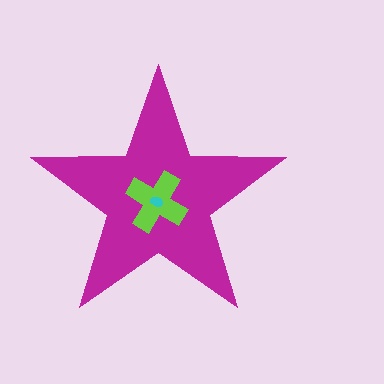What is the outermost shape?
The magenta star.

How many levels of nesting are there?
3.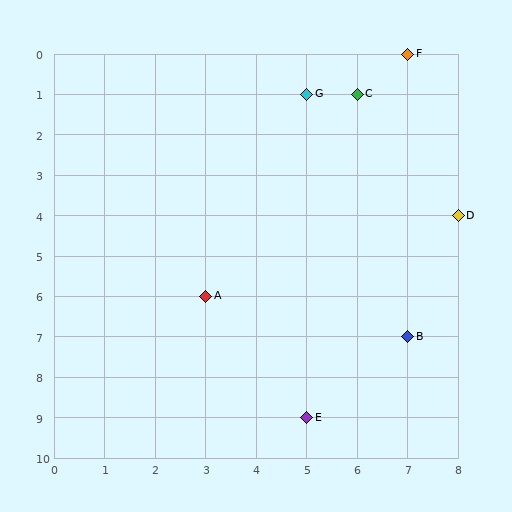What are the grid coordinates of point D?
Point D is at grid coordinates (8, 4).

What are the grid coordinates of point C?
Point C is at grid coordinates (6, 1).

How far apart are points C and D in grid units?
Points C and D are 2 columns and 3 rows apart (about 3.6 grid units diagonally).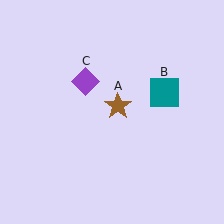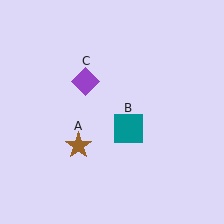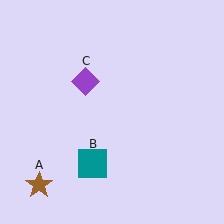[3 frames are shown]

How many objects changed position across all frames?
2 objects changed position: brown star (object A), teal square (object B).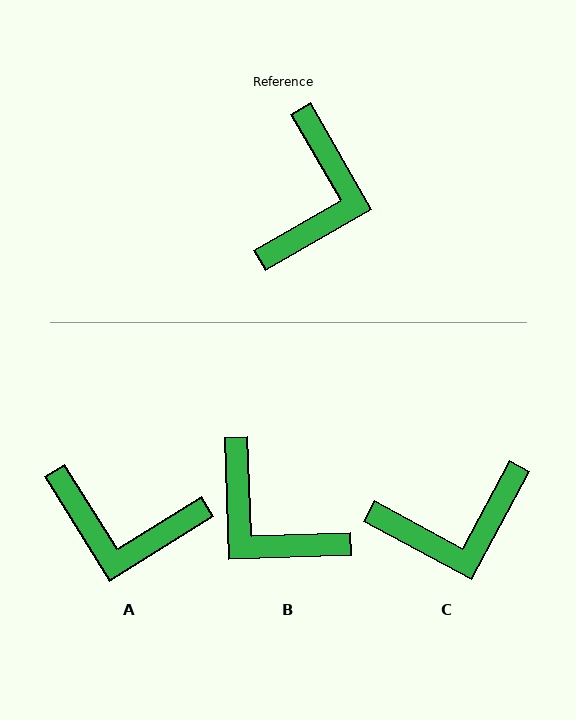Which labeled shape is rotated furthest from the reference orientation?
B, about 118 degrees away.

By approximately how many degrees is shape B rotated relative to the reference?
Approximately 118 degrees clockwise.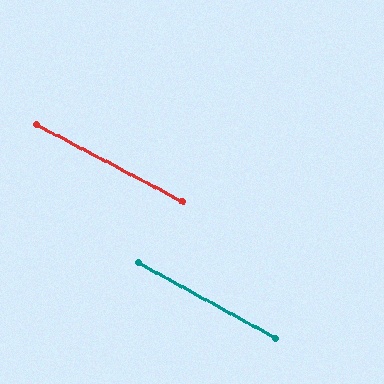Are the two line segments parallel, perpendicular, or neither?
Parallel — their directions differ by only 0.8°.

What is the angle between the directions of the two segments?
Approximately 1 degree.